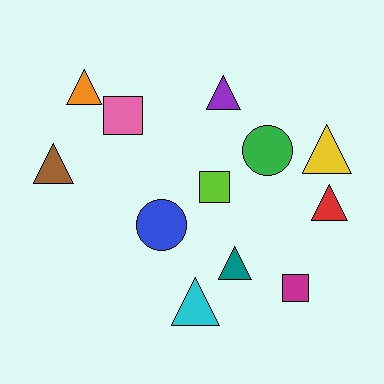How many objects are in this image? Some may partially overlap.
There are 12 objects.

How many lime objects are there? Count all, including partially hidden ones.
There is 1 lime object.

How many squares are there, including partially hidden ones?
There are 3 squares.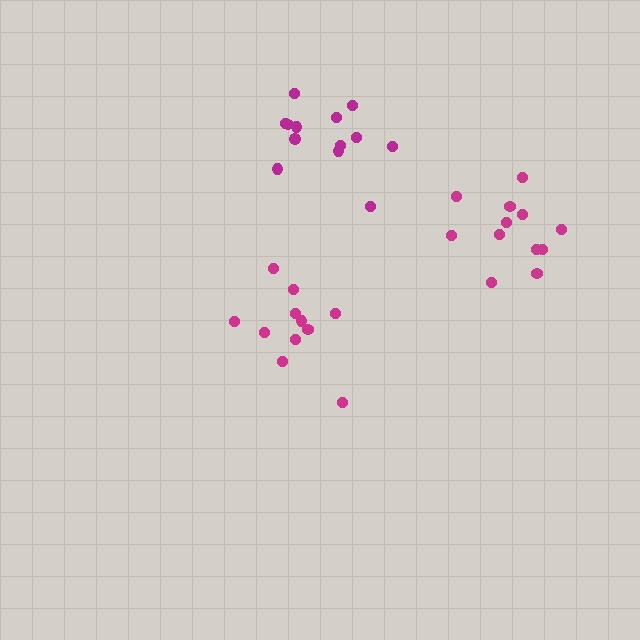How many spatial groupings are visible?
There are 3 spatial groupings.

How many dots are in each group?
Group 1: 11 dots, Group 2: 13 dots, Group 3: 12 dots (36 total).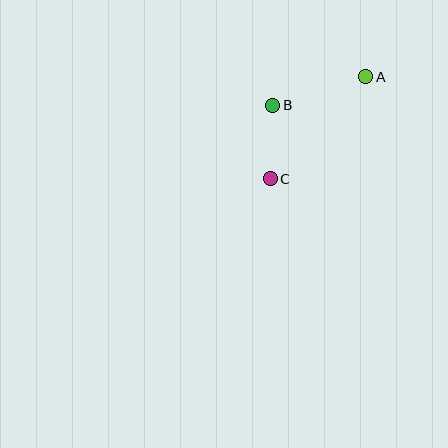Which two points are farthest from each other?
Points A and C are farthest from each other.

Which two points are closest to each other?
Points B and C are closest to each other.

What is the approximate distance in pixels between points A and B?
The distance between A and B is approximately 97 pixels.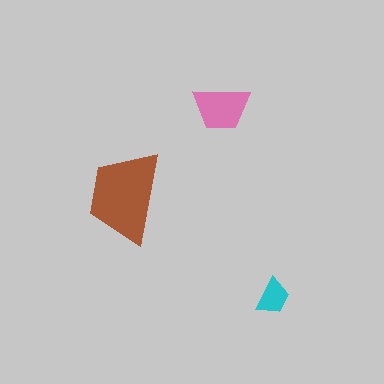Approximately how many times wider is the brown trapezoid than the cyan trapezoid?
About 2.5 times wider.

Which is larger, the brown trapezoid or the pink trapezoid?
The brown one.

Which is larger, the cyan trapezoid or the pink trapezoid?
The pink one.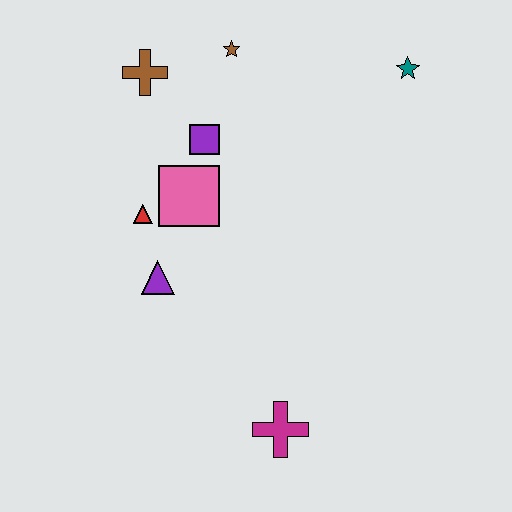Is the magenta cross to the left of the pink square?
No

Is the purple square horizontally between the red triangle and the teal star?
Yes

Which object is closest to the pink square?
The red triangle is closest to the pink square.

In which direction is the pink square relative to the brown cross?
The pink square is below the brown cross.